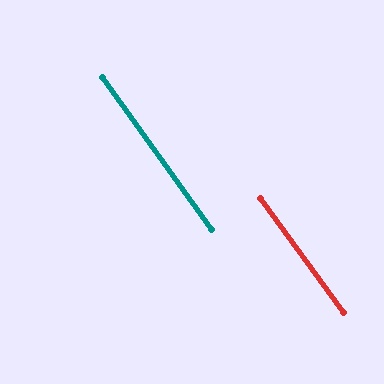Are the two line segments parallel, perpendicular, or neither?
Parallel — their directions differ by only 0.3°.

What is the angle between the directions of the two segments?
Approximately 0 degrees.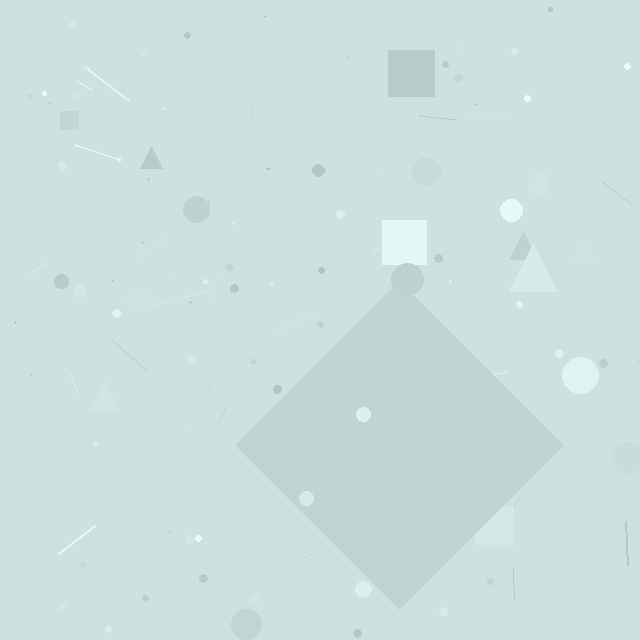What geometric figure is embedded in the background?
A diamond is embedded in the background.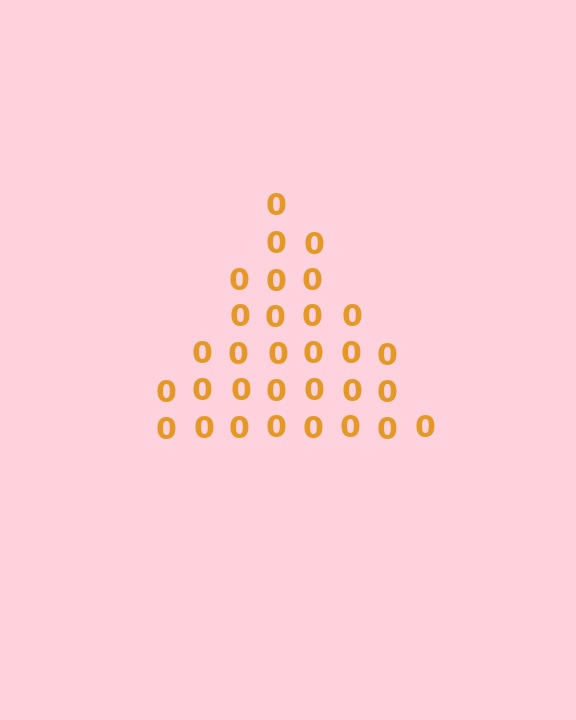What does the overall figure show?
The overall figure shows a triangle.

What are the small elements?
The small elements are digit 0's.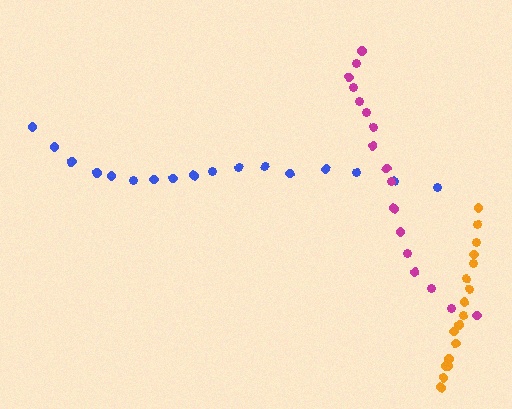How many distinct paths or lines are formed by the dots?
There are 3 distinct paths.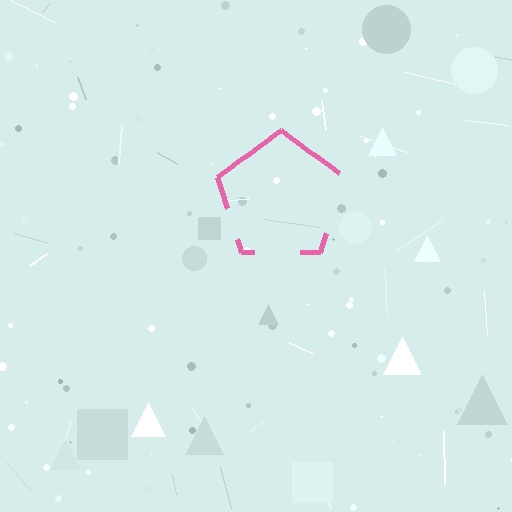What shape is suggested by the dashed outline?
The dashed outline suggests a pentagon.